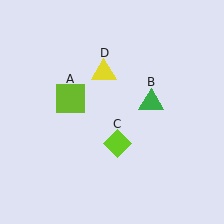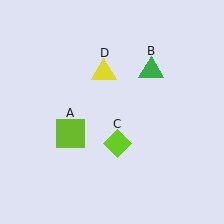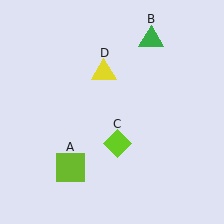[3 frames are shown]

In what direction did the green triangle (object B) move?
The green triangle (object B) moved up.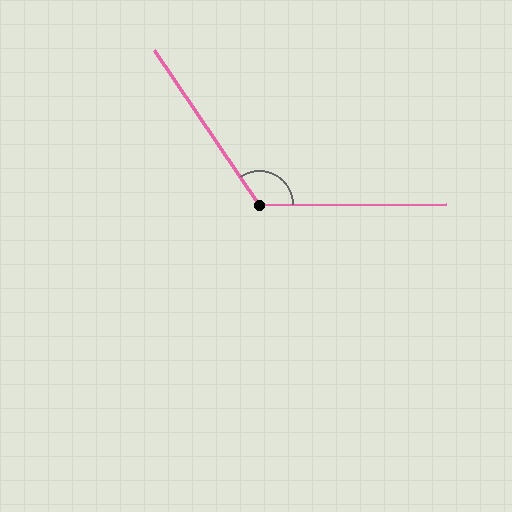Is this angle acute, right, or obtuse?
It is obtuse.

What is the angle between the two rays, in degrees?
Approximately 124 degrees.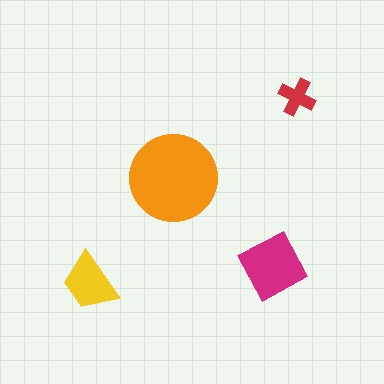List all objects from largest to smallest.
The orange circle, the magenta square, the yellow trapezoid, the red cross.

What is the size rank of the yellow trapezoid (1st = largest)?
3rd.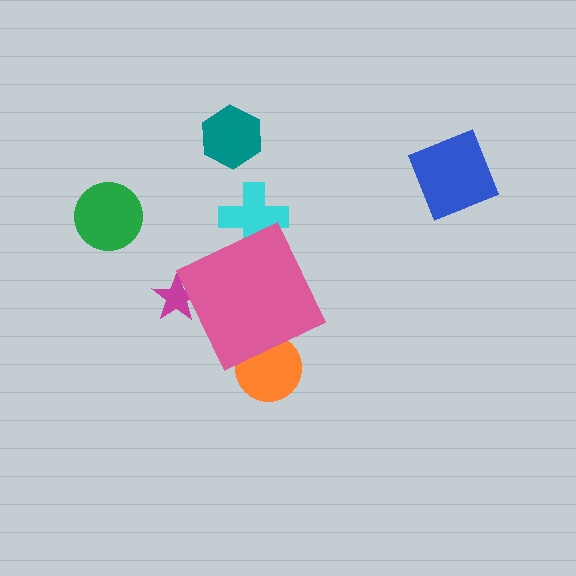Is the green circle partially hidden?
No, the green circle is fully visible.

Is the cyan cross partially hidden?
Yes, the cyan cross is partially hidden behind the pink diamond.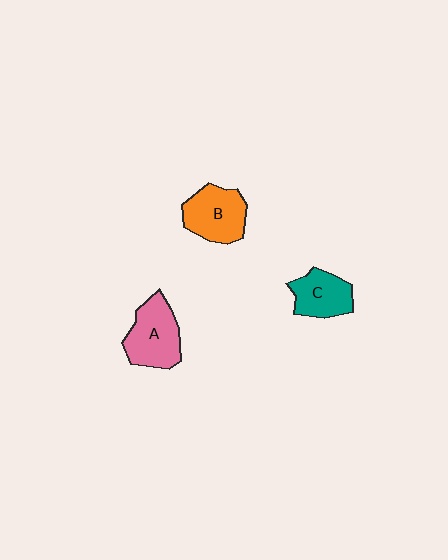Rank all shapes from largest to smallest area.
From largest to smallest: A (pink), B (orange), C (teal).